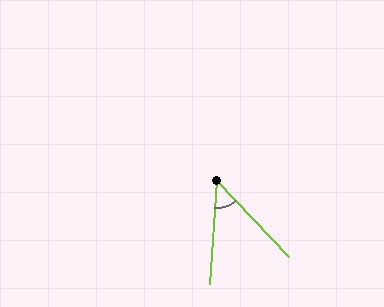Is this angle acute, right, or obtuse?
It is acute.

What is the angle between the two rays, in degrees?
Approximately 47 degrees.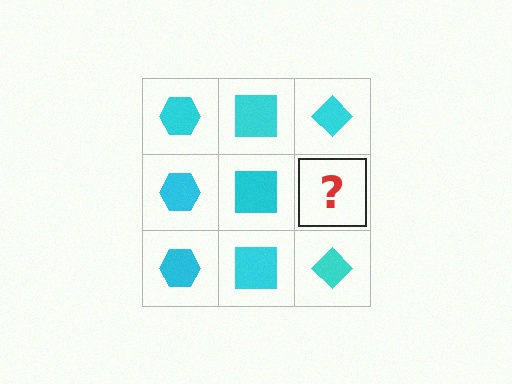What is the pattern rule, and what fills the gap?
The rule is that each column has a consistent shape. The gap should be filled with a cyan diamond.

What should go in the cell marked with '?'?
The missing cell should contain a cyan diamond.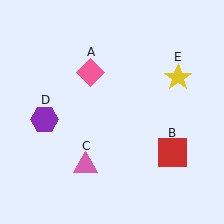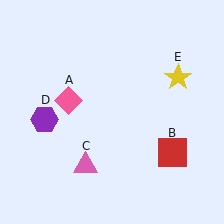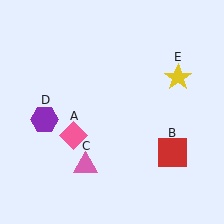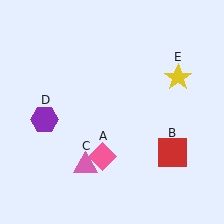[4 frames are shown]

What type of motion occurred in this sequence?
The pink diamond (object A) rotated counterclockwise around the center of the scene.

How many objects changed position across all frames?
1 object changed position: pink diamond (object A).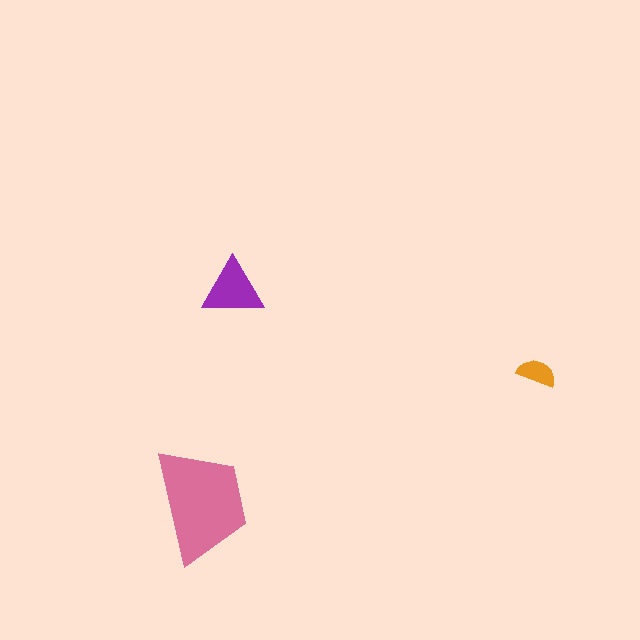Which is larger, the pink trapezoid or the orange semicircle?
The pink trapezoid.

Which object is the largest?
The pink trapezoid.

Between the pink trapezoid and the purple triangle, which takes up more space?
The pink trapezoid.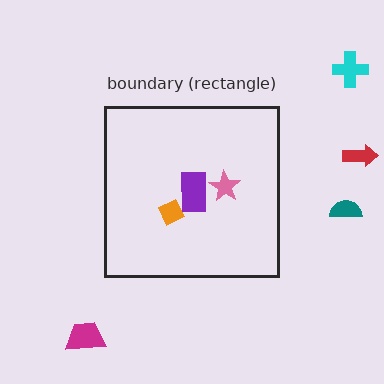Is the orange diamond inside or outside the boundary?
Inside.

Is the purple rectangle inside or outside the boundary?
Inside.